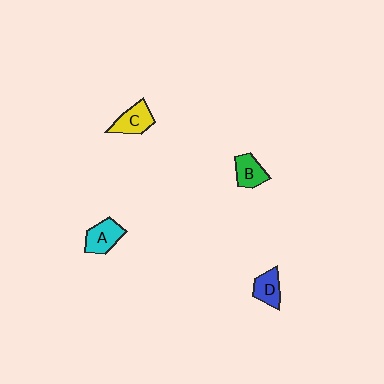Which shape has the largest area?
Shape A (cyan).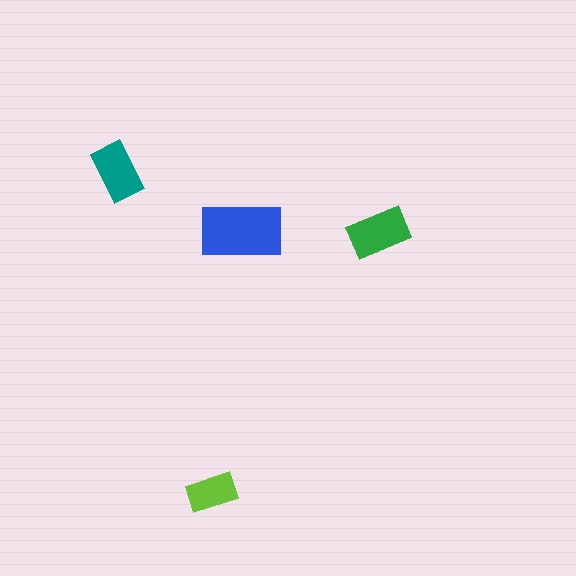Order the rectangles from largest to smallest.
the blue one, the green one, the teal one, the lime one.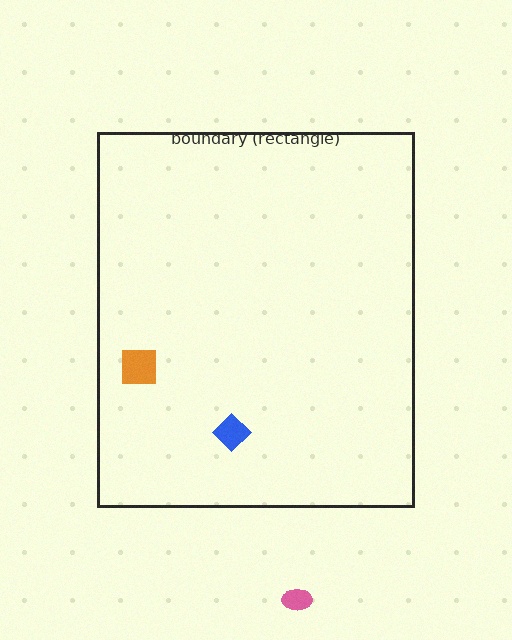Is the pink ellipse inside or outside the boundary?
Outside.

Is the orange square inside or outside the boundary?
Inside.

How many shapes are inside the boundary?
2 inside, 1 outside.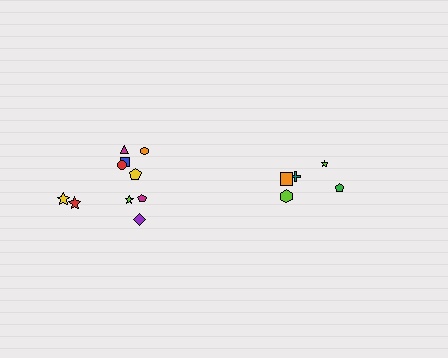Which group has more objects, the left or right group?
The left group.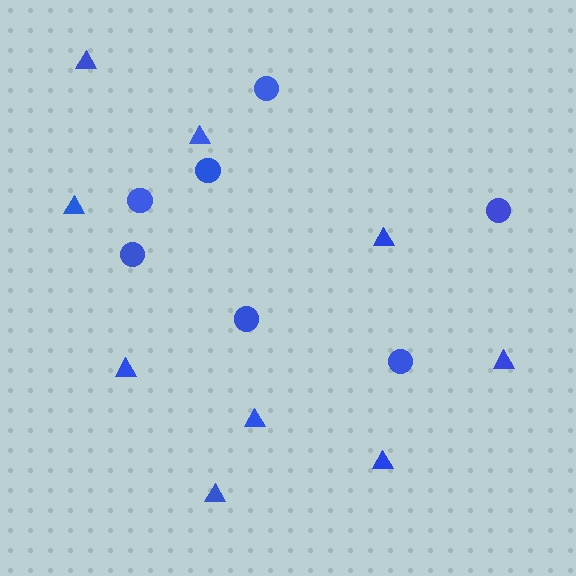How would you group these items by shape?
There are 2 groups: one group of circles (7) and one group of triangles (9).